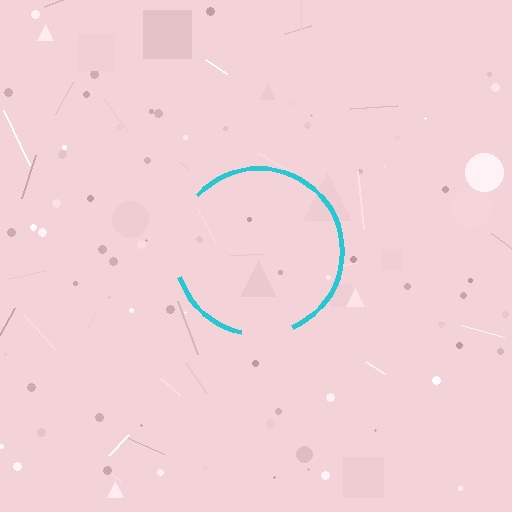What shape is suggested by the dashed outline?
The dashed outline suggests a circle.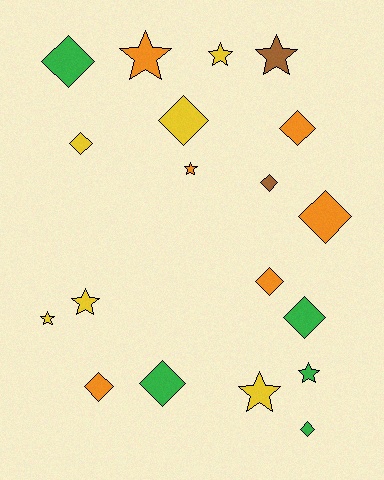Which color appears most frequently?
Yellow, with 6 objects.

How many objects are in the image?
There are 19 objects.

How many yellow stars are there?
There are 4 yellow stars.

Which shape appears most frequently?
Diamond, with 11 objects.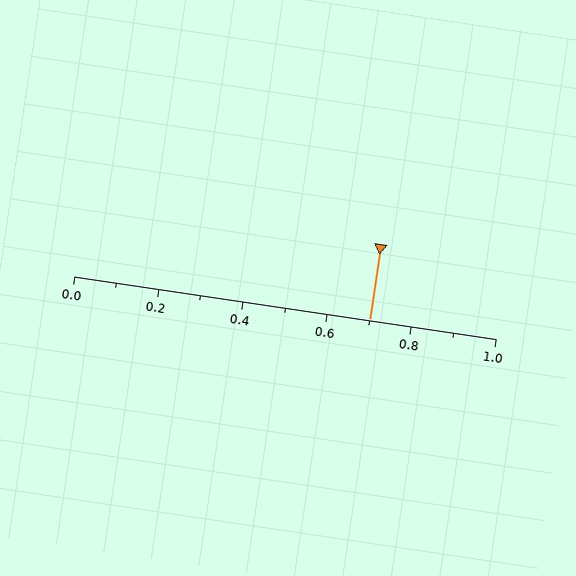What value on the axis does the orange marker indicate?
The marker indicates approximately 0.7.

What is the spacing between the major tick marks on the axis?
The major ticks are spaced 0.2 apart.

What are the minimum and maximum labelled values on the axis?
The axis runs from 0.0 to 1.0.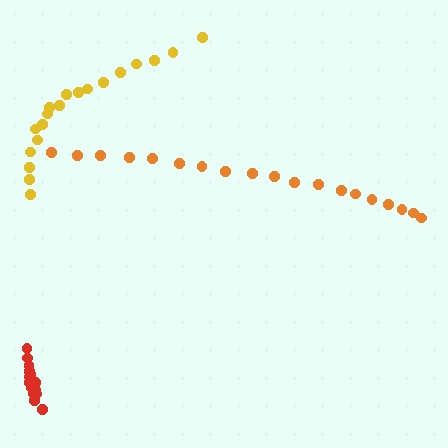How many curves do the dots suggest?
There are 3 distinct paths.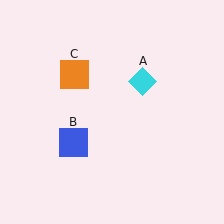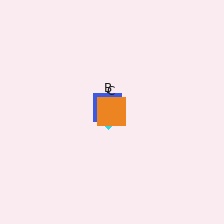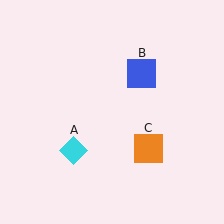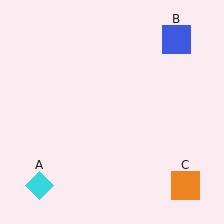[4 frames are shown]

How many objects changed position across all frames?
3 objects changed position: cyan diamond (object A), blue square (object B), orange square (object C).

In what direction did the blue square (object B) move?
The blue square (object B) moved up and to the right.